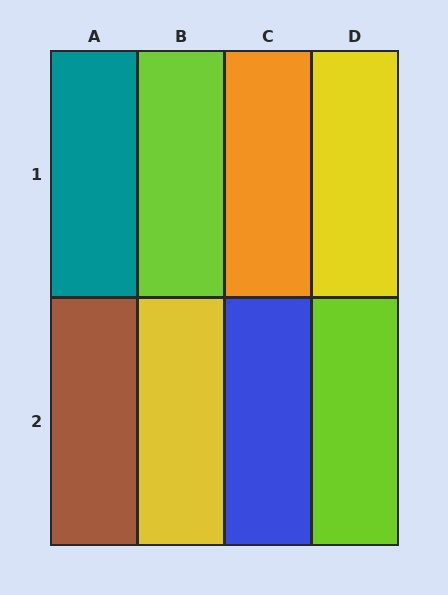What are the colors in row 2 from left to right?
Brown, yellow, blue, lime.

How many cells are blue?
1 cell is blue.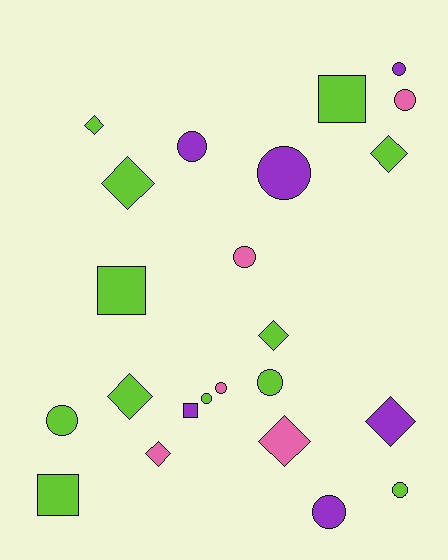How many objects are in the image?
There are 23 objects.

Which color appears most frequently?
Lime, with 12 objects.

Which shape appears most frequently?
Circle, with 11 objects.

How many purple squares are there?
There is 1 purple square.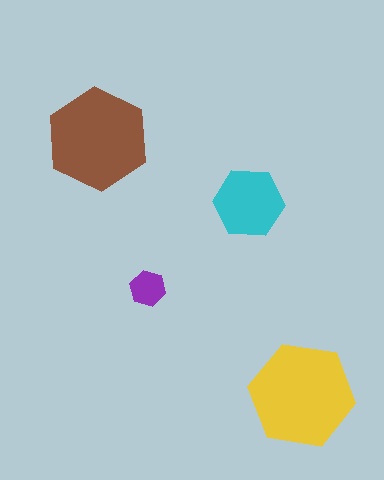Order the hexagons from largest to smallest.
the yellow one, the brown one, the cyan one, the purple one.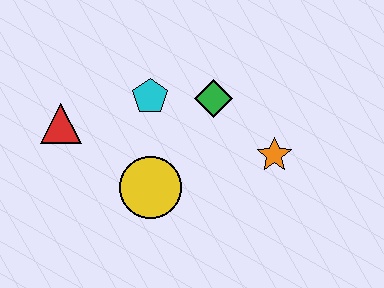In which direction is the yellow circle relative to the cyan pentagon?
The yellow circle is below the cyan pentagon.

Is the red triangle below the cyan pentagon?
Yes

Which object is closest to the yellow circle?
The cyan pentagon is closest to the yellow circle.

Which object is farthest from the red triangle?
The orange star is farthest from the red triangle.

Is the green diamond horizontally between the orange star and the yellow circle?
Yes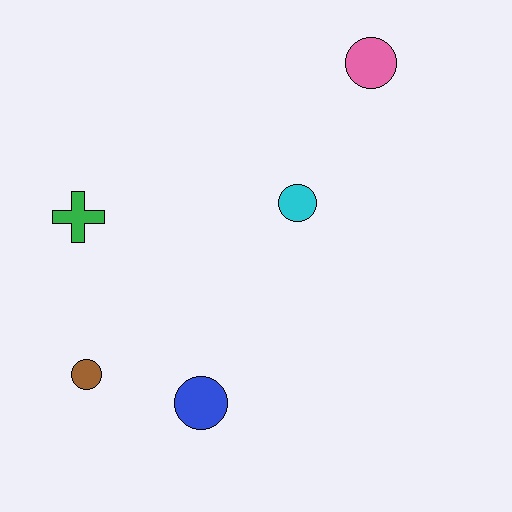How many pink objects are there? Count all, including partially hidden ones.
There is 1 pink object.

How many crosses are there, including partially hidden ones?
There is 1 cross.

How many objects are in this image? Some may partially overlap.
There are 5 objects.